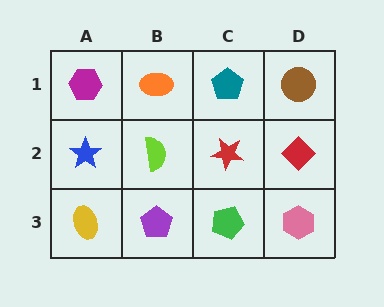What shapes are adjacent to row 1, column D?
A red diamond (row 2, column D), a teal pentagon (row 1, column C).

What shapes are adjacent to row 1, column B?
A lime semicircle (row 2, column B), a magenta hexagon (row 1, column A), a teal pentagon (row 1, column C).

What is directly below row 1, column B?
A lime semicircle.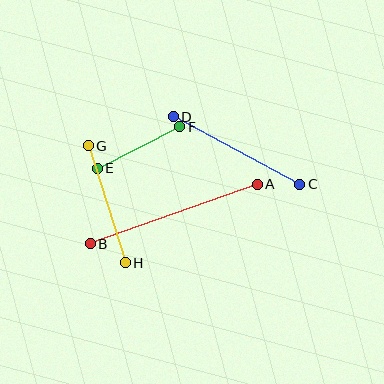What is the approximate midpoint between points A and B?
The midpoint is at approximately (174, 214) pixels.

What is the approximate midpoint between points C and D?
The midpoint is at approximately (237, 151) pixels.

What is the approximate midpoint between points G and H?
The midpoint is at approximately (107, 204) pixels.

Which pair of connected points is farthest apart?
Points A and B are farthest apart.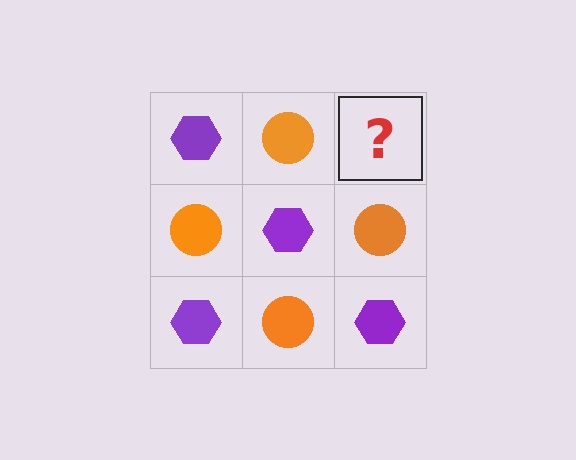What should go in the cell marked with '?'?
The missing cell should contain a purple hexagon.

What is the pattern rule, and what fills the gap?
The rule is that it alternates purple hexagon and orange circle in a checkerboard pattern. The gap should be filled with a purple hexagon.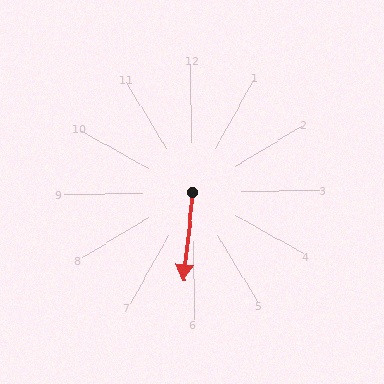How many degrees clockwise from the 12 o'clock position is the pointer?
Approximately 186 degrees.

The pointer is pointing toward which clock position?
Roughly 6 o'clock.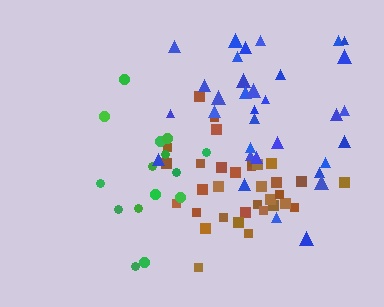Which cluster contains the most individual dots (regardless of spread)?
Brown (33).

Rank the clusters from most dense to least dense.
brown, green, blue.